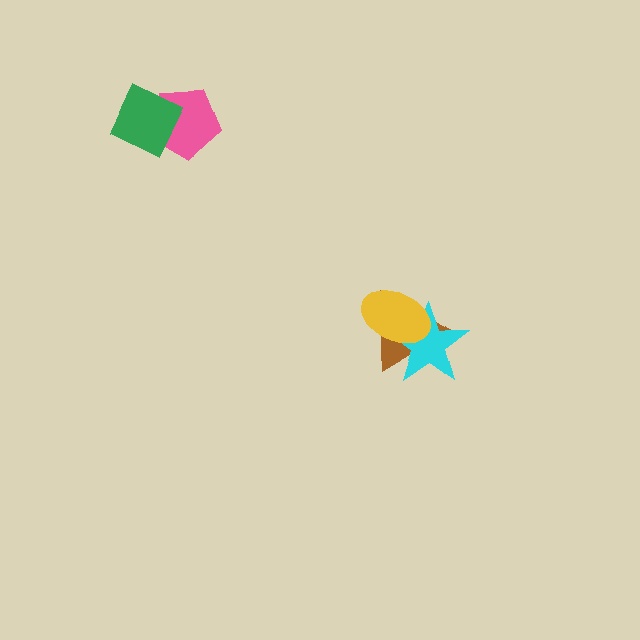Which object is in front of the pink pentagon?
The green diamond is in front of the pink pentagon.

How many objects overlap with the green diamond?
1 object overlaps with the green diamond.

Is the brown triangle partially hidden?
Yes, it is partially covered by another shape.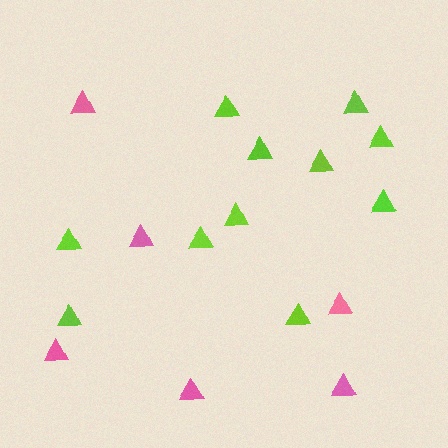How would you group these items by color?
There are 2 groups: one group of pink triangles (6) and one group of lime triangles (11).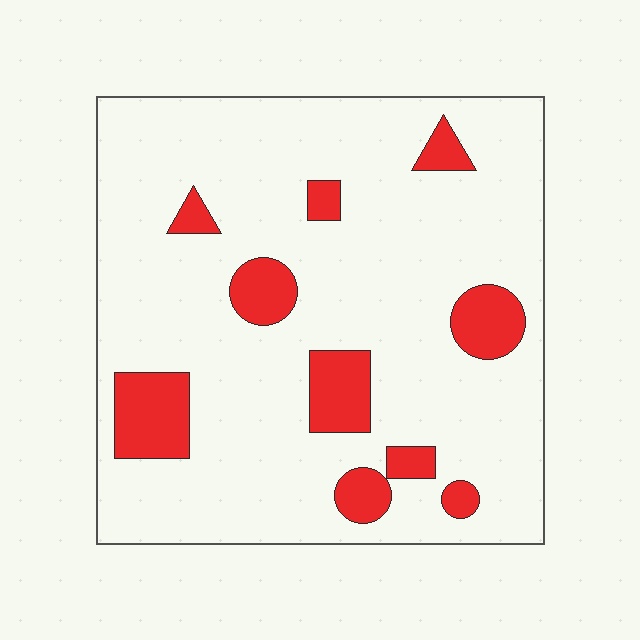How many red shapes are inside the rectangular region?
10.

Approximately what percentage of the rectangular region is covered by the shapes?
Approximately 15%.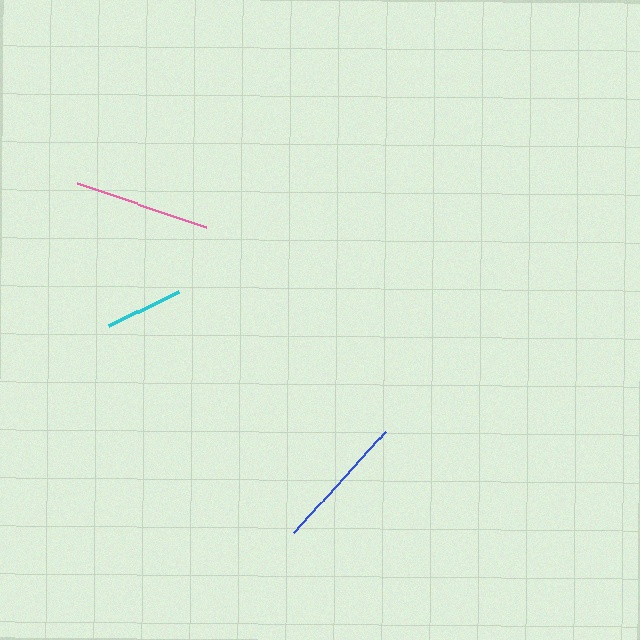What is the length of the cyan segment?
The cyan segment is approximately 79 pixels long.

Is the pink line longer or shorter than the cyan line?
The pink line is longer than the cyan line.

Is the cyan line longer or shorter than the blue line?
The blue line is longer than the cyan line.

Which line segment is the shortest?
The cyan line is the shortest at approximately 79 pixels.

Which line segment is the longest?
The blue line is the longest at approximately 137 pixels.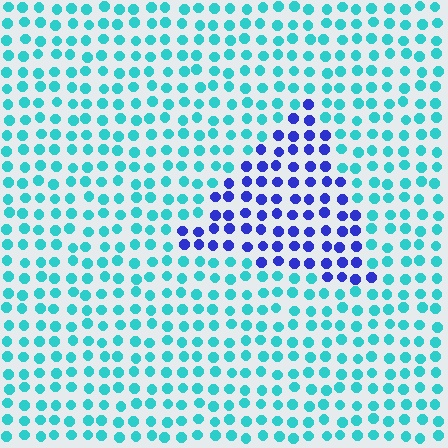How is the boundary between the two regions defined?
The boundary is defined purely by a slight shift in hue (about 60 degrees). Spacing, size, and orientation are identical on both sides.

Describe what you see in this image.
The image is filled with small cyan elements in a uniform arrangement. A triangle-shaped region is visible where the elements are tinted to a slightly different hue, forming a subtle color boundary.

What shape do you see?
I see a triangle.